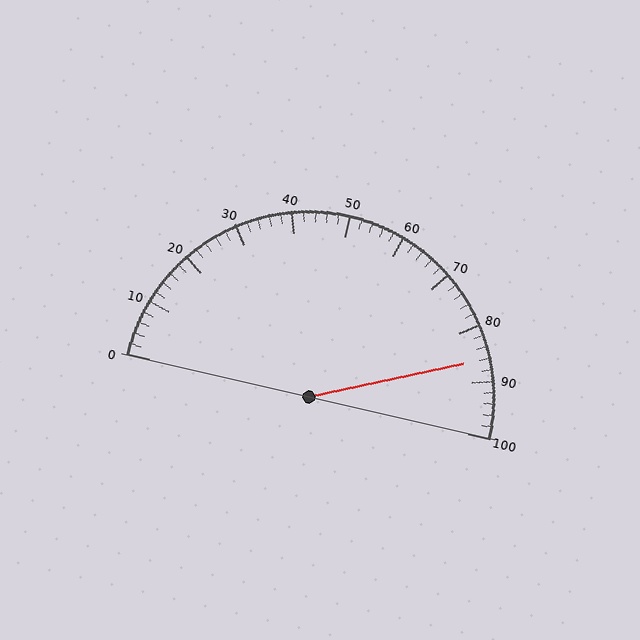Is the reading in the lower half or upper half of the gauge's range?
The reading is in the upper half of the range (0 to 100).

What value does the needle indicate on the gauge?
The needle indicates approximately 86.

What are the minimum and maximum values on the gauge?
The gauge ranges from 0 to 100.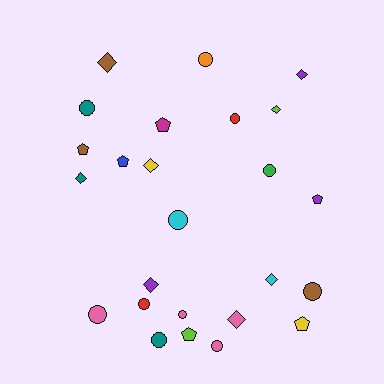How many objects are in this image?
There are 25 objects.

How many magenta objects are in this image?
There is 1 magenta object.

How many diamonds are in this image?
There are 8 diamonds.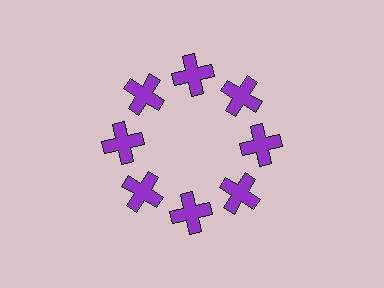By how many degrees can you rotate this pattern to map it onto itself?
The pattern maps onto itself every 45 degrees of rotation.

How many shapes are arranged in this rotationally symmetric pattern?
There are 8 shapes, arranged in 8 groups of 1.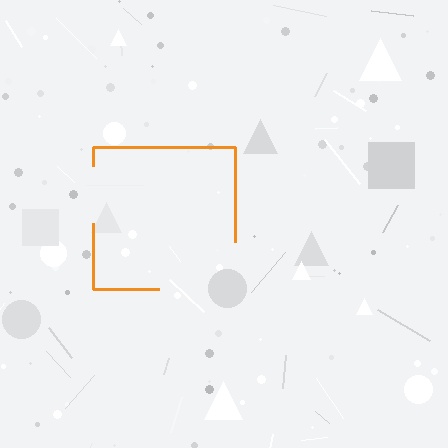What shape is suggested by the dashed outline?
The dashed outline suggests a square.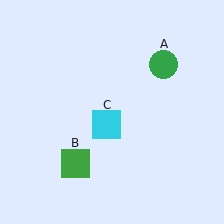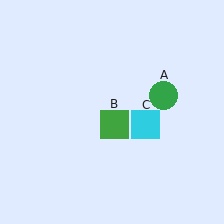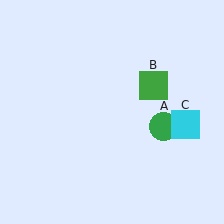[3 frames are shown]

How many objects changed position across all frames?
3 objects changed position: green circle (object A), green square (object B), cyan square (object C).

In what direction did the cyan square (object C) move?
The cyan square (object C) moved right.